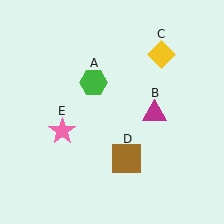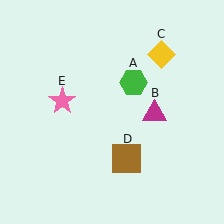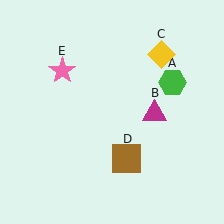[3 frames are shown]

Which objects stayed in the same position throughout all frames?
Magenta triangle (object B) and yellow diamond (object C) and brown square (object D) remained stationary.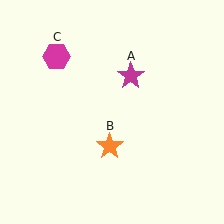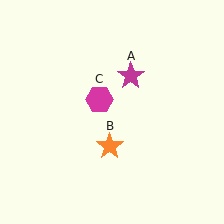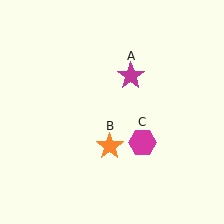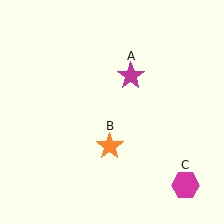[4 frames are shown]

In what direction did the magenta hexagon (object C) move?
The magenta hexagon (object C) moved down and to the right.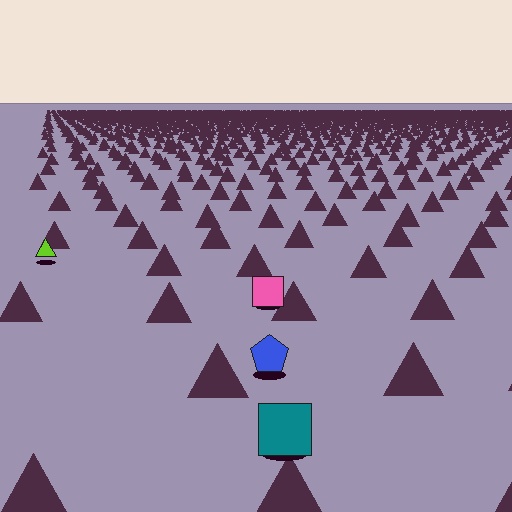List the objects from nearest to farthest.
From nearest to farthest: the teal square, the blue pentagon, the pink square, the lime triangle.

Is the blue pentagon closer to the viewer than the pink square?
Yes. The blue pentagon is closer — you can tell from the texture gradient: the ground texture is coarser near it.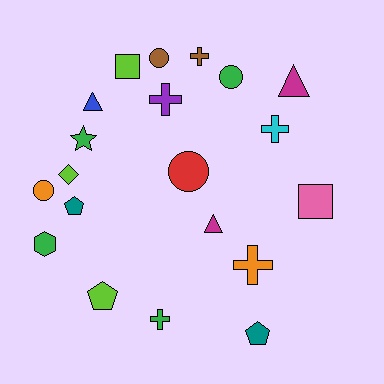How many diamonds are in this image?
There is 1 diamond.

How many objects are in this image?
There are 20 objects.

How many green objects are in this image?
There are 4 green objects.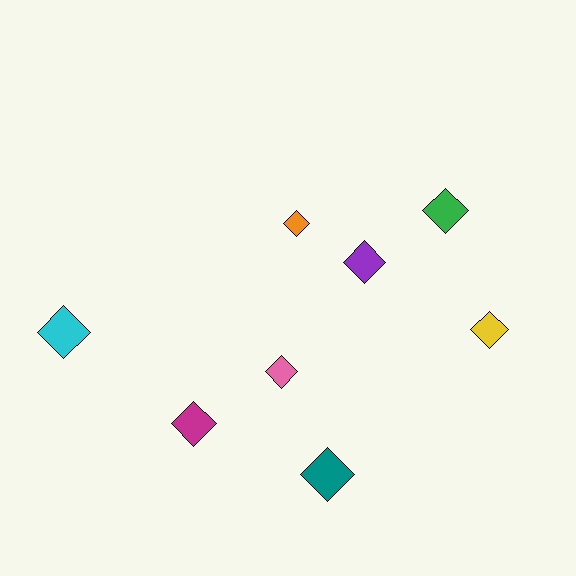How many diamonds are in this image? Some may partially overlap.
There are 8 diamonds.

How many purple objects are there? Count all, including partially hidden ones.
There is 1 purple object.